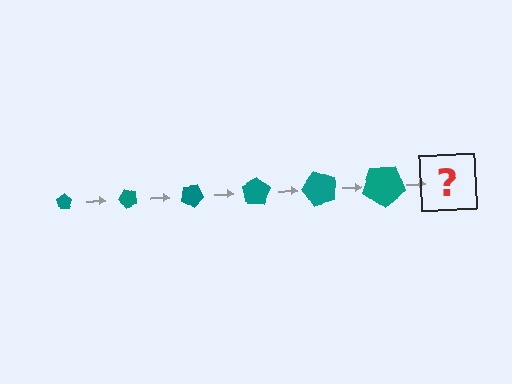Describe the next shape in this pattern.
It should be a pentagon, larger than the previous one and rotated 300 degrees from the start.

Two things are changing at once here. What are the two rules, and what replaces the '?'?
The two rules are that the pentagon grows larger each step and it rotates 50 degrees each step. The '?' should be a pentagon, larger than the previous one and rotated 300 degrees from the start.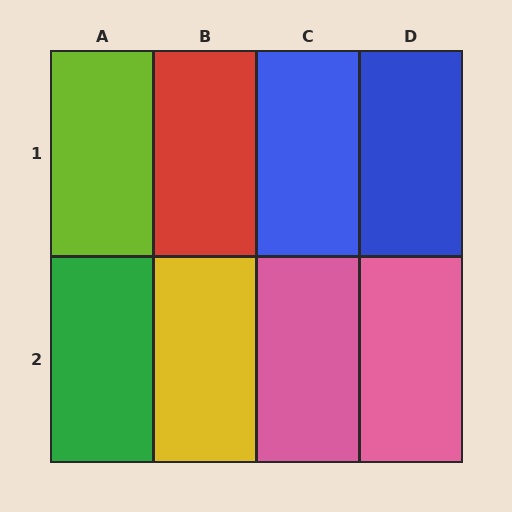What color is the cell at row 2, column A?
Green.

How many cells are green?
1 cell is green.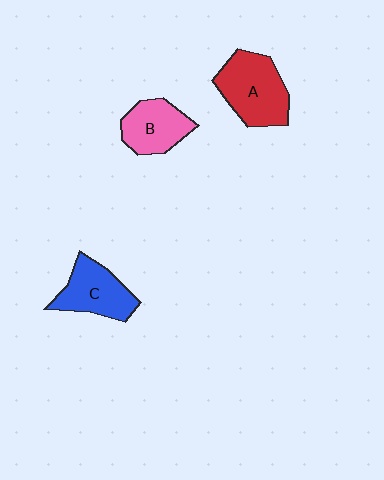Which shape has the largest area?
Shape A (red).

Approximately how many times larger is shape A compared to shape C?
Approximately 1.2 times.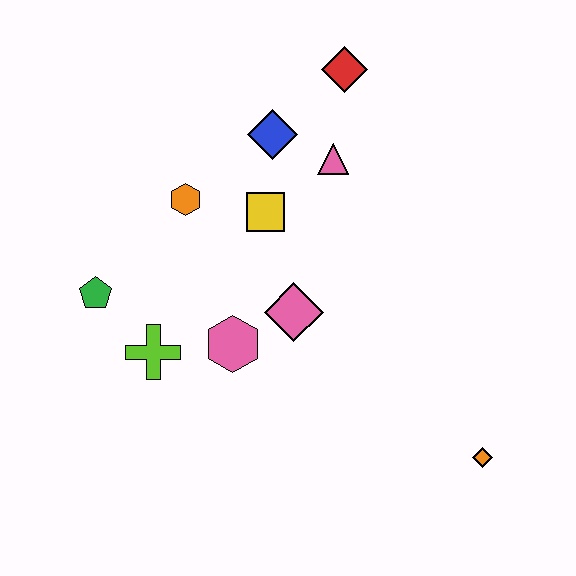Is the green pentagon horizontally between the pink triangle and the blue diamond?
No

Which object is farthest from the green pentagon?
The orange diamond is farthest from the green pentagon.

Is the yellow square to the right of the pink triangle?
No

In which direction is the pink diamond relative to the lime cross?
The pink diamond is to the right of the lime cross.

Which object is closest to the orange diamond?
The pink diamond is closest to the orange diamond.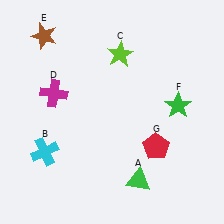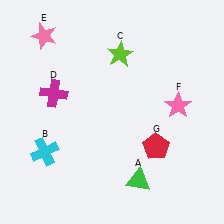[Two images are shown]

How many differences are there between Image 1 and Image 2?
There are 2 differences between the two images.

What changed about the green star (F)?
In Image 1, F is green. In Image 2, it changed to pink.